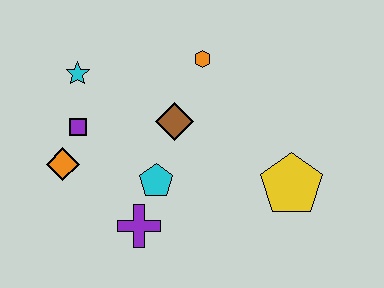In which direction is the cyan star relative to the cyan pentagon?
The cyan star is above the cyan pentagon.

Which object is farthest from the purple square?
The yellow pentagon is farthest from the purple square.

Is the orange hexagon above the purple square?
Yes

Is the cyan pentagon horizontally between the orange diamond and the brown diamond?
Yes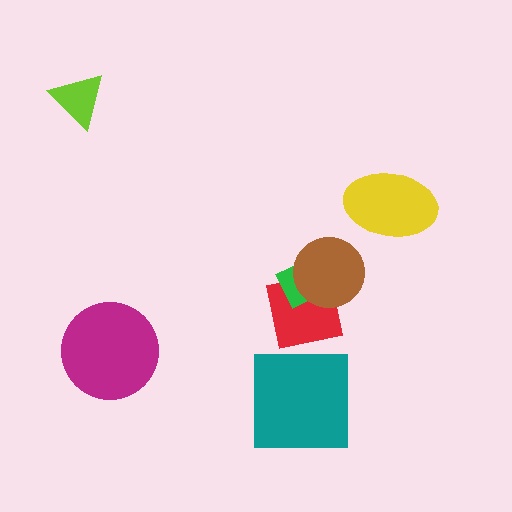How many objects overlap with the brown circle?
2 objects overlap with the brown circle.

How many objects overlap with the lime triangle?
0 objects overlap with the lime triangle.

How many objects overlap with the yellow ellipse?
0 objects overlap with the yellow ellipse.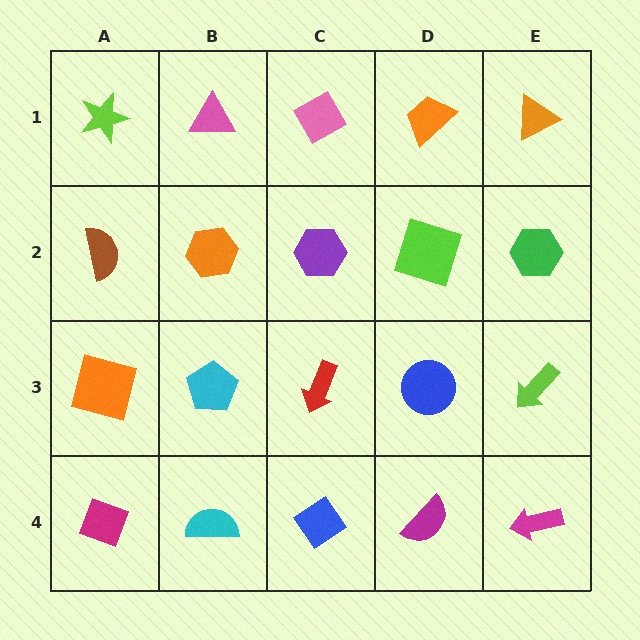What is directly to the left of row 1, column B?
A lime star.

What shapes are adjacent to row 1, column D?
A lime square (row 2, column D), a pink diamond (row 1, column C), an orange triangle (row 1, column E).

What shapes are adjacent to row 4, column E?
A lime arrow (row 3, column E), a magenta semicircle (row 4, column D).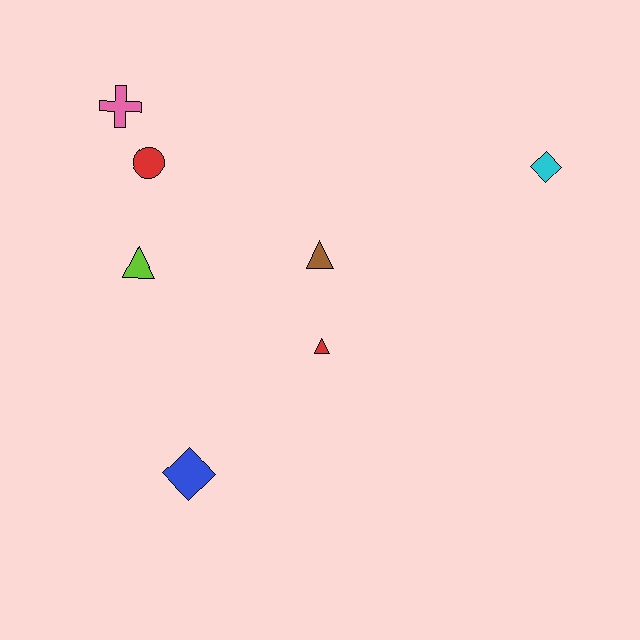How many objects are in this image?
There are 7 objects.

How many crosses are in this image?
There is 1 cross.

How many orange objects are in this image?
There are no orange objects.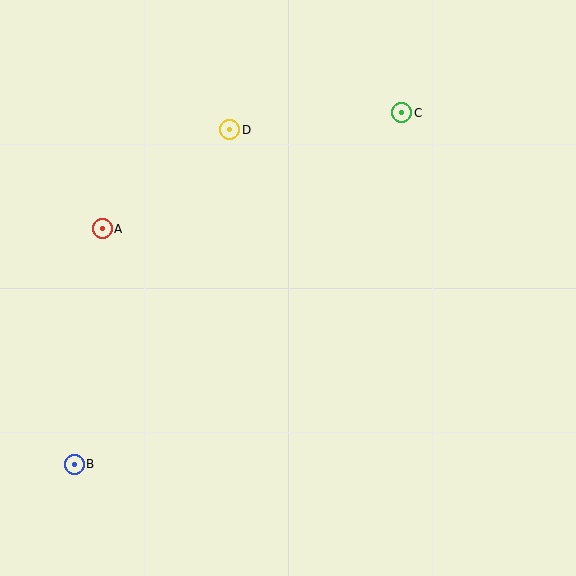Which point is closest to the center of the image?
Point D at (230, 130) is closest to the center.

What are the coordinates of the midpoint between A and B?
The midpoint between A and B is at (88, 346).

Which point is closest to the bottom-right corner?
Point C is closest to the bottom-right corner.